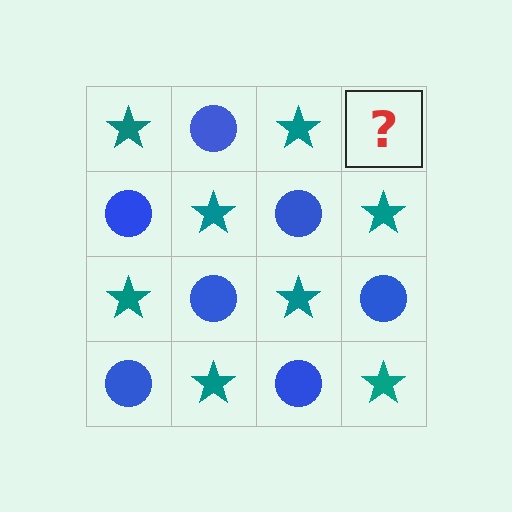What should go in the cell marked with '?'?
The missing cell should contain a blue circle.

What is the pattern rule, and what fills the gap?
The rule is that it alternates teal star and blue circle in a checkerboard pattern. The gap should be filled with a blue circle.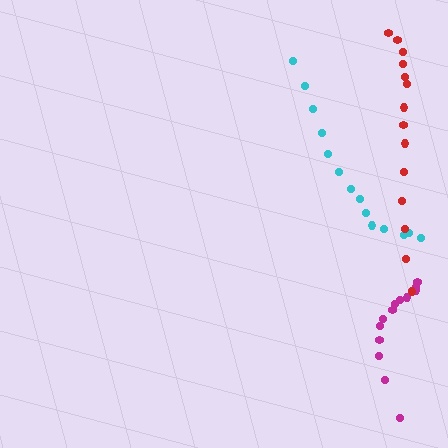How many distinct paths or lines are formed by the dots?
There are 3 distinct paths.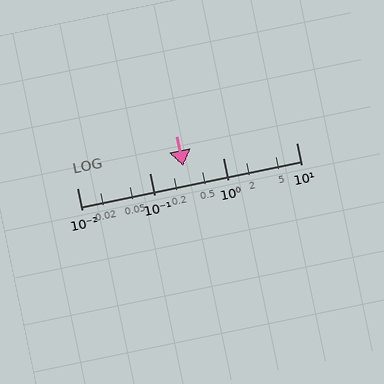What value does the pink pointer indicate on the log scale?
The pointer indicates approximately 0.28.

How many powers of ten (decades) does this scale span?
The scale spans 3 decades, from 0.01 to 10.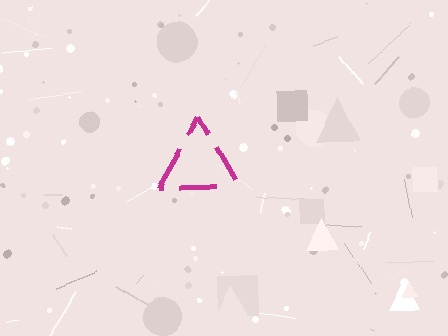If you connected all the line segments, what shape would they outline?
They would outline a triangle.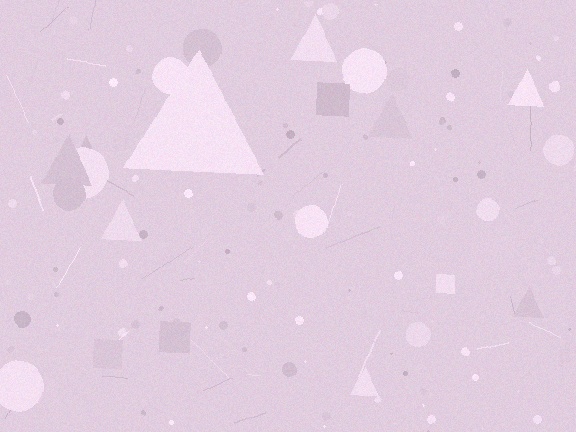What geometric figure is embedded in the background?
A triangle is embedded in the background.